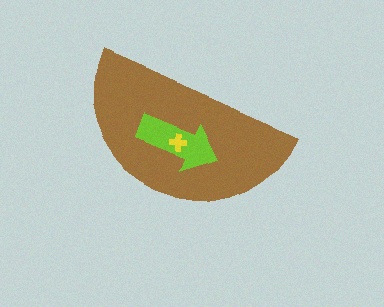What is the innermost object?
The yellow cross.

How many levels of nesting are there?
3.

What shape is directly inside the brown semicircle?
The lime arrow.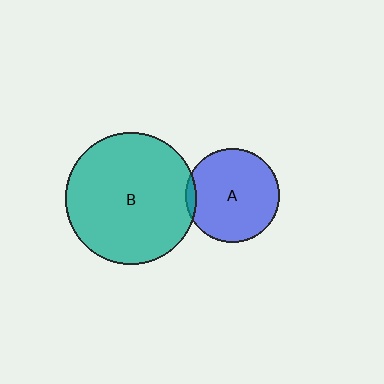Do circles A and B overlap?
Yes.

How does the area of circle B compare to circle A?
Approximately 1.9 times.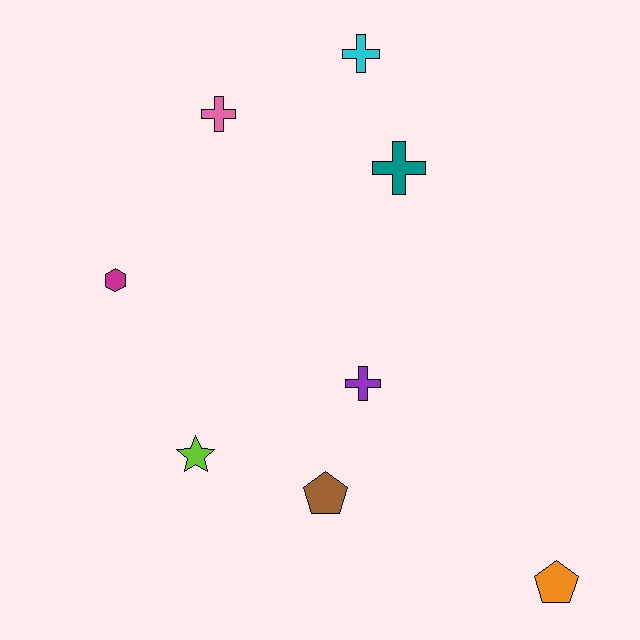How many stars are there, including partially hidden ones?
There is 1 star.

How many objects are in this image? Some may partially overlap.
There are 8 objects.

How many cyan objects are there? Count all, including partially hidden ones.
There is 1 cyan object.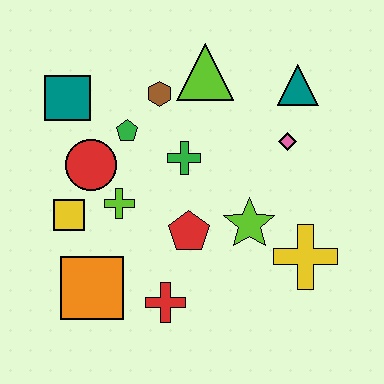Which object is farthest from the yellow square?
The teal triangle is farthest from the yellow square.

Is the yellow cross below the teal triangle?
Yes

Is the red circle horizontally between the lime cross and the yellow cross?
No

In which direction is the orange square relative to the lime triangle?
The orange square is below the lime triangle.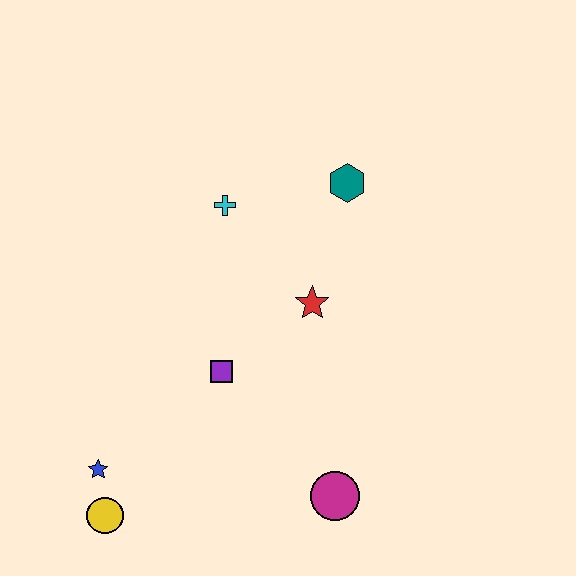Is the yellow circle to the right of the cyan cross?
No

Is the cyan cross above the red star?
Yes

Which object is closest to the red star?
The purple square is closest to the red star.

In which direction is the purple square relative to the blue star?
The purple square is to the right of the blue star.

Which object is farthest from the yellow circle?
The teal hexagon is farthest from the yellow circle.